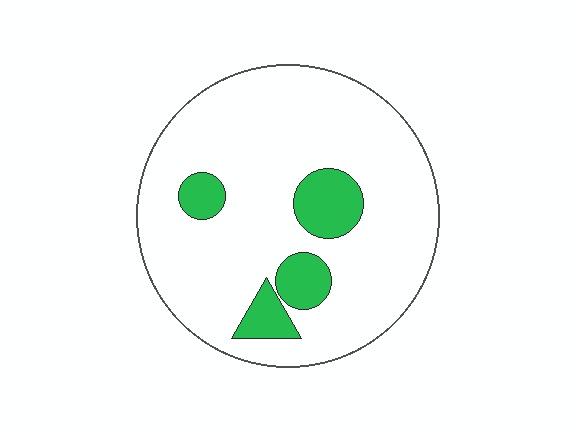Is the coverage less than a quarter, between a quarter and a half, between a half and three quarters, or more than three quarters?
Less than a quarter.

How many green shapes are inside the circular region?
4.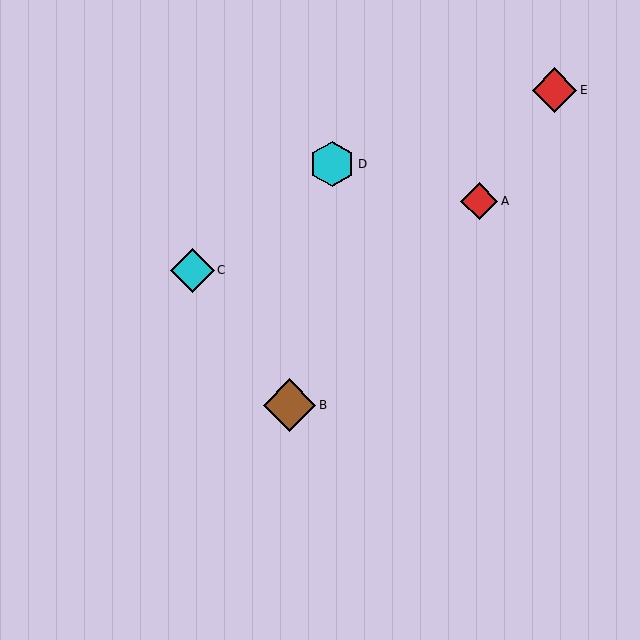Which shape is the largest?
The brown diamond (labeled B) is the largest.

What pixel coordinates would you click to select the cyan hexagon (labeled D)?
Click at (332, 164) to select the cyan hexagon D.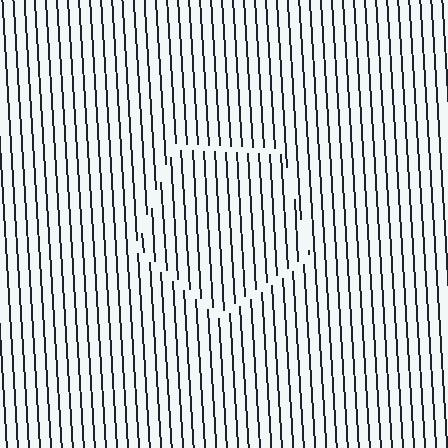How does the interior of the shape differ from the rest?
The interior of the shape contains the same grating, shifted by half a period — the contour is defined by the phase discontinuity where line-ends from the inner and outer gratings abut.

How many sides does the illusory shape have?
5 sides — the line-ends trace a pentagon.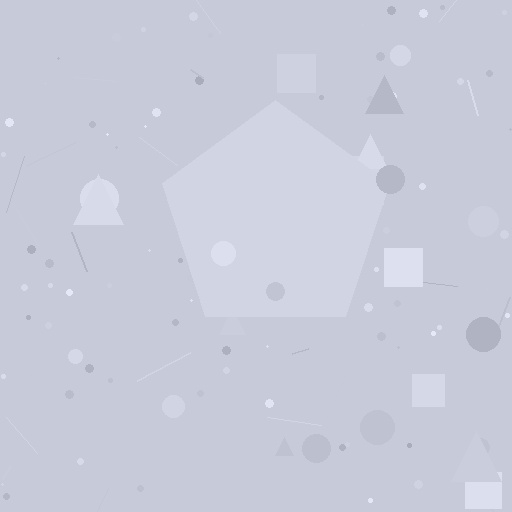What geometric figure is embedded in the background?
A pentagon is embedded in the background.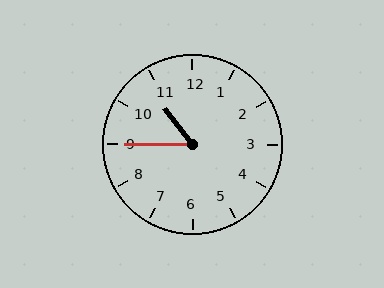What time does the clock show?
10:45.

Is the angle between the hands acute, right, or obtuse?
It is acute.